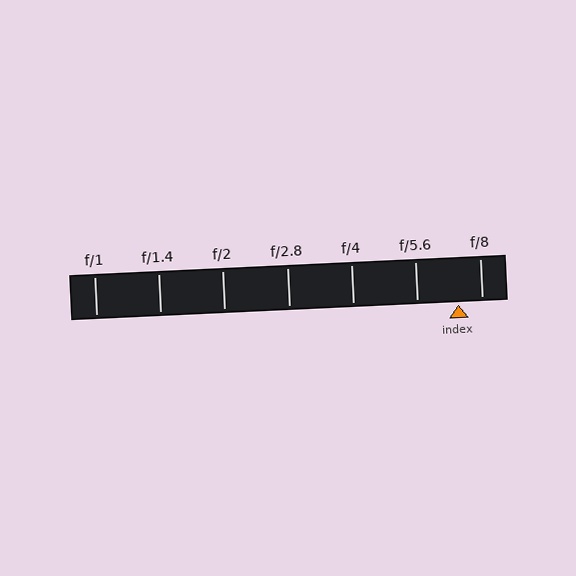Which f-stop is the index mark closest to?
The index mark is closest to f/8.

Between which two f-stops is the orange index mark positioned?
The index mark is between f/5.6 and f/8.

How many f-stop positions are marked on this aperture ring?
There are 7 f-stop positions marked.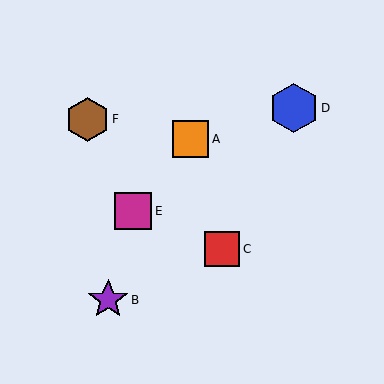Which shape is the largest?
The blue hexagon (labeled D) is the largest.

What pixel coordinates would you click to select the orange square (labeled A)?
Click at (190, 139) to select the orange square A.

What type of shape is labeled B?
Shape B is a purple star.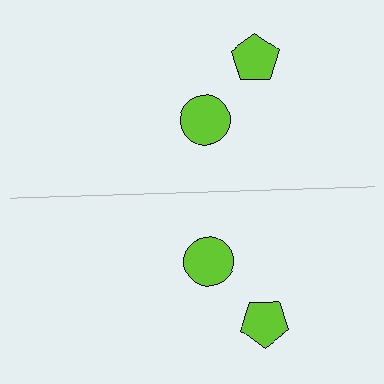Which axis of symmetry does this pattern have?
The pattern has a horizontal axis of symmetry running through the center of the image.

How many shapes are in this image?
There are 4 shapes in this image.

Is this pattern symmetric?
Yes, this pattern has bilateral (reflection) symmetry.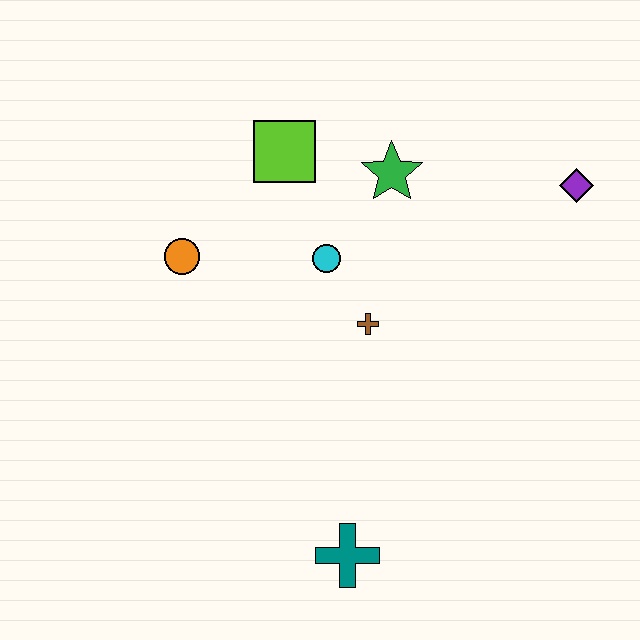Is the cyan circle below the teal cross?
No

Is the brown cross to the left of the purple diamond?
Yes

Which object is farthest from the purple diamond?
The teal cross is farthest from the purple diamond.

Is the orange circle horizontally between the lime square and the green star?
No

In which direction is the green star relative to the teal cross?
The green star is above the teal cross.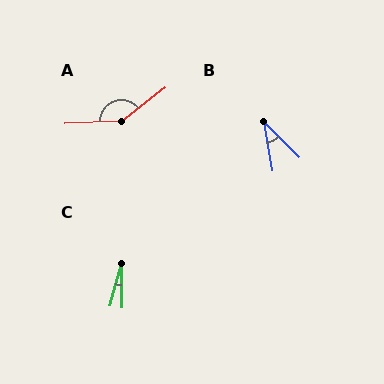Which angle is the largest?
A, at approximately 144 degrees.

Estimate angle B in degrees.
Approximately 35 degrees.